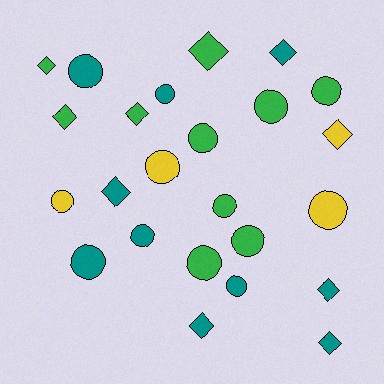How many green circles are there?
There are 6 green circles.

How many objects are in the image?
There are 24 objects.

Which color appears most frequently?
Teal, with 10 objects.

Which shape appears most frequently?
Circle, with 14 objects.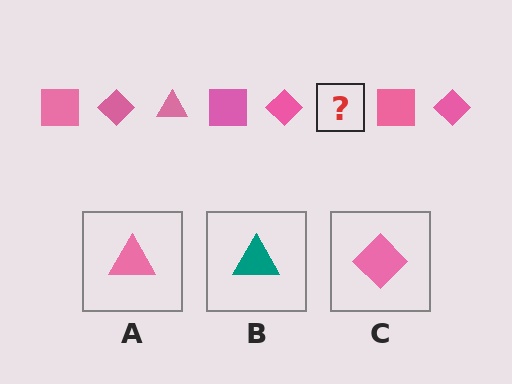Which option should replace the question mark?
Option A.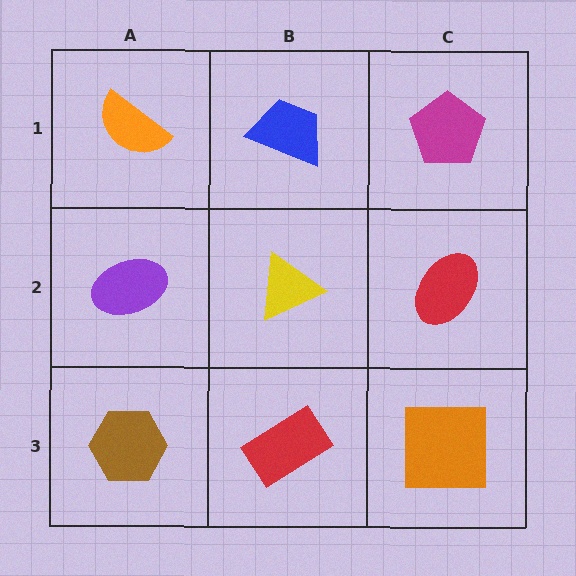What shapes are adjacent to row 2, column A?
An orange semicircle (row 1, column A), a brown hexagon (row 3, column A), a yellow triangle (row 2, column B).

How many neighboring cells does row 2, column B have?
4.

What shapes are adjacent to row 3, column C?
A red ellipse (row 2, column C), a red rectangle (row 3, column B).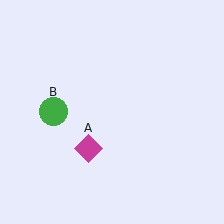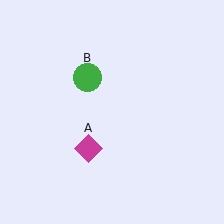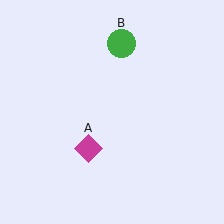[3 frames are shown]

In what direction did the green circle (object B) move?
The green circle (object B) moved up and to the right.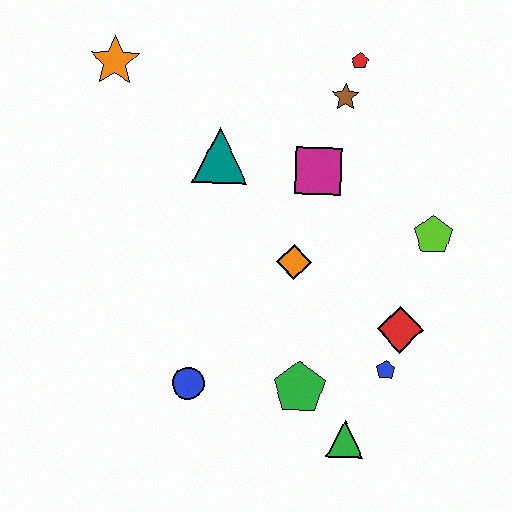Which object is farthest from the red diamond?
The orange star is farthest from the red diamond.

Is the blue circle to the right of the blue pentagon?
No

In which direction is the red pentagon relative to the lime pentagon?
The red pentagon is above the lime pentagon.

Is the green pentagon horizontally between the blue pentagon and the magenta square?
No